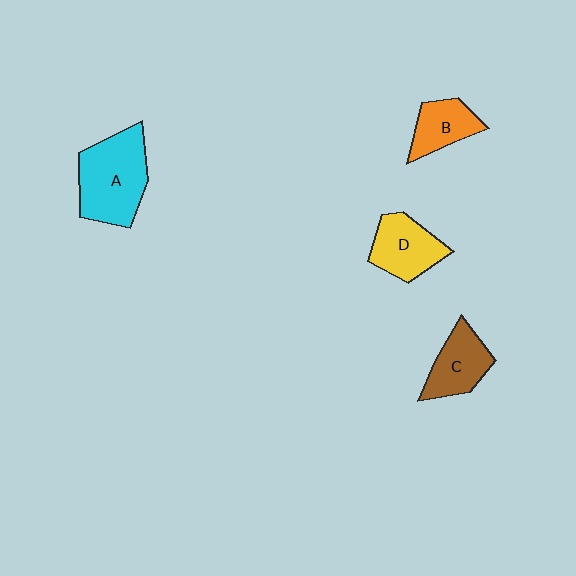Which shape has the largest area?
Shape A (cyan).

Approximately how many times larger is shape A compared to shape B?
Approximately 1.9 times.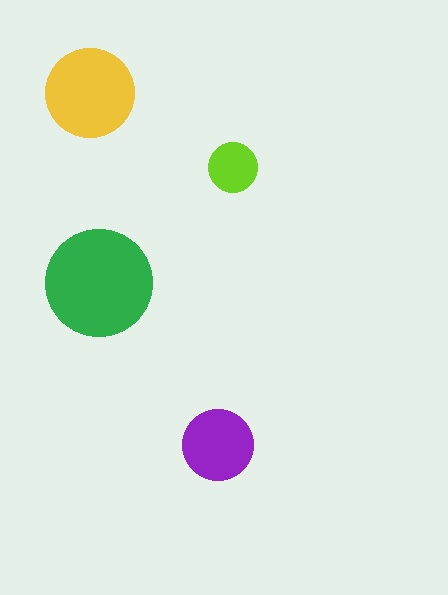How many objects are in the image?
There are 4 objects in the image.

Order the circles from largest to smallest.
the green one, the yellow one, the purple one, the lime one.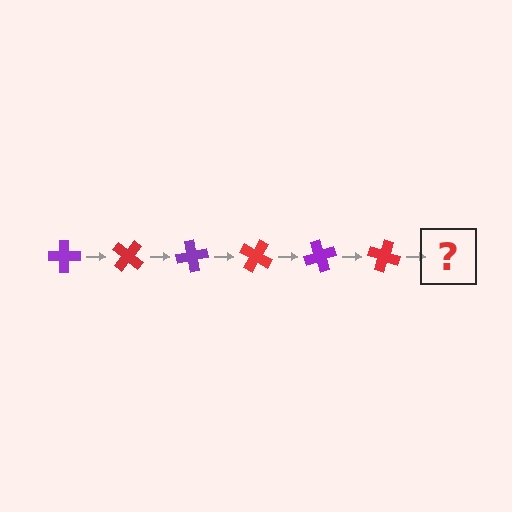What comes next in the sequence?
The next element should be a purple cross, rotated 240 degrees from the start.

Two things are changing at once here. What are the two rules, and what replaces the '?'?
The two rules are that it rotates 40 degrees each step and the color cycles through purple and red. The '?' should be a purple cross, rotated 240 degrees from the start.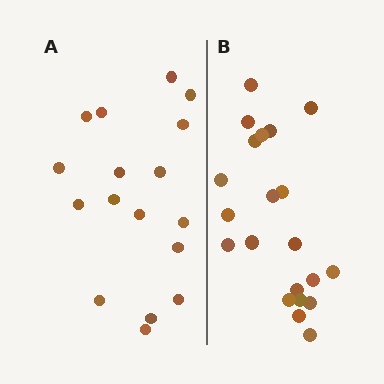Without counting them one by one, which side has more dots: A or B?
Region B (the right region) has more dots.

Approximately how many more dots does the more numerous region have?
Region B has about 4 more dots than region A.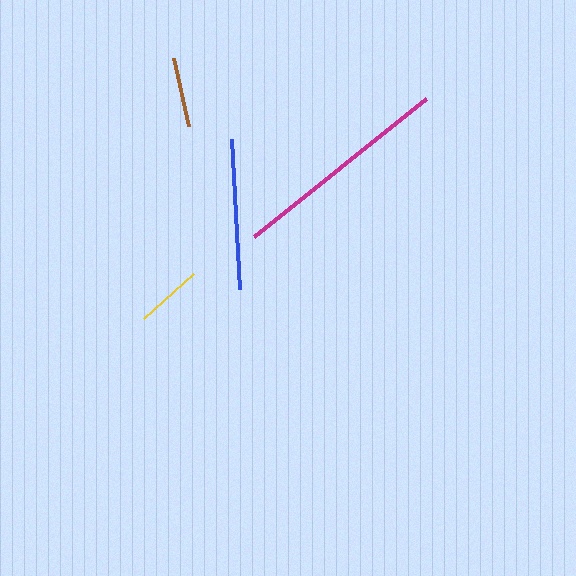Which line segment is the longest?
The magenta line is the longest at approximately 220 pixels.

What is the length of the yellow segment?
The yellow segment is approximately 67 pixels long.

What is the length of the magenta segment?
The magenta segment is approximately 220 pixels long.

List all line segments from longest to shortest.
From longest to shortest: magenta, blue, brown, yellow.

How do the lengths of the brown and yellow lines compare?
The brown and yellow lines are approximately the same length.